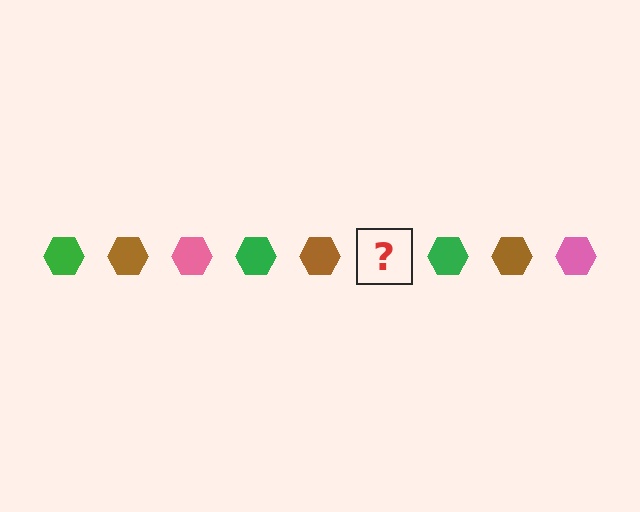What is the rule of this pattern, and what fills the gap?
The rule is that the pattern cycles through green, brown, pink hexagons. The gap should be filled with a pink hexagon.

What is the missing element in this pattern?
The missing element is a pink hexagon.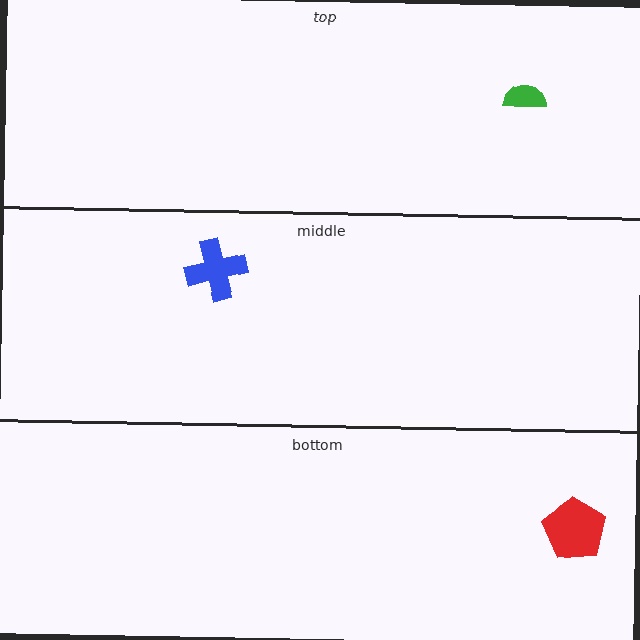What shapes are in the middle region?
The blue cross.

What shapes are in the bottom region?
The red pentagon.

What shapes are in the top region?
The green semicircle.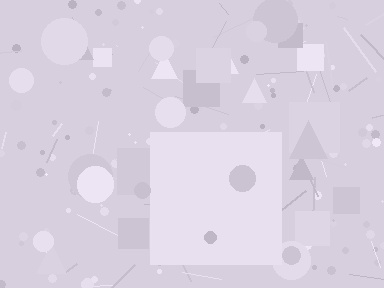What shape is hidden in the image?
A square is hidden in the image.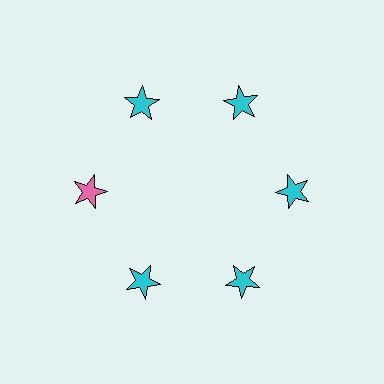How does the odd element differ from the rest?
It has a different color: pink instead of cyan.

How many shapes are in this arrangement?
There are 6 shapes arranged in a ring pattern.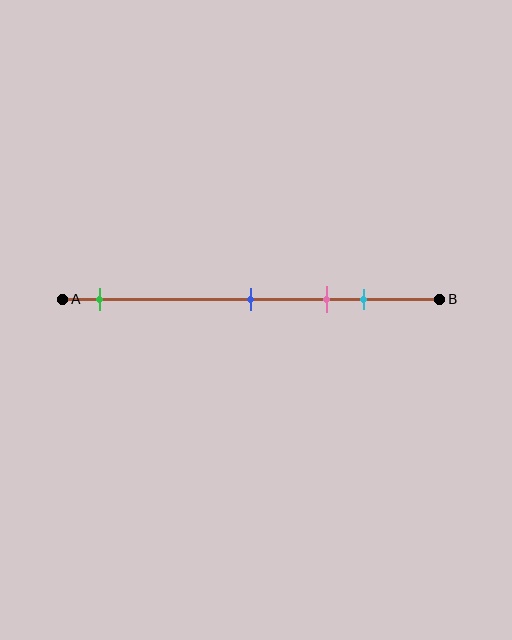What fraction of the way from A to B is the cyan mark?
The cyan mark is approximately 80% (0.8) of the way from A to B.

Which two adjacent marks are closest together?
The pink and cyan marks are the closest adjacent pair.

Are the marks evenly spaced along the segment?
No, the marks are not evenly spaced.